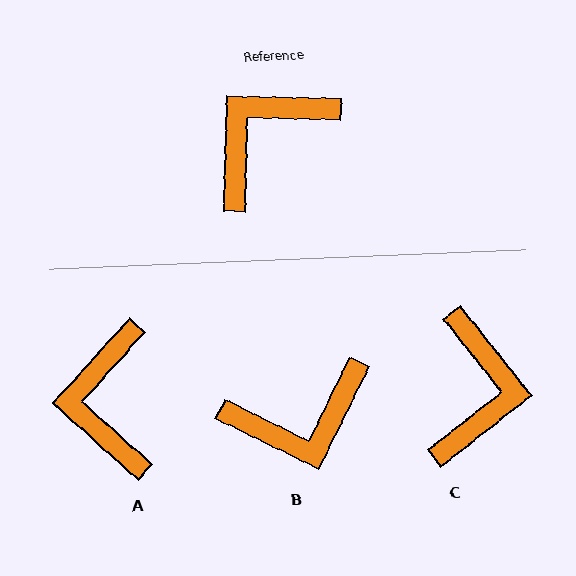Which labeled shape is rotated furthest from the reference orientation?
B, about 155 degrees away.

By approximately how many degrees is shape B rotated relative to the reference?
Approximately 155 degrees counter-clockwise.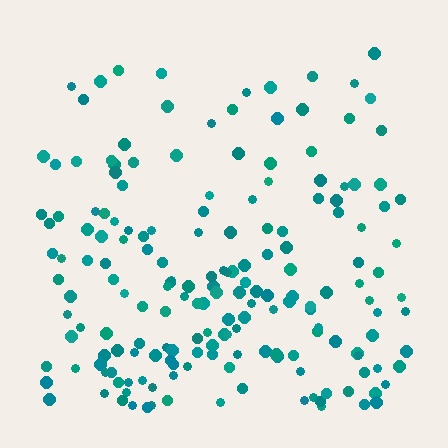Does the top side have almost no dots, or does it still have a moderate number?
Still a moderate number, just noticeably fewer than the bottom.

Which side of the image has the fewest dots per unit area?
The top.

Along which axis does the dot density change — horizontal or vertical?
Vertical.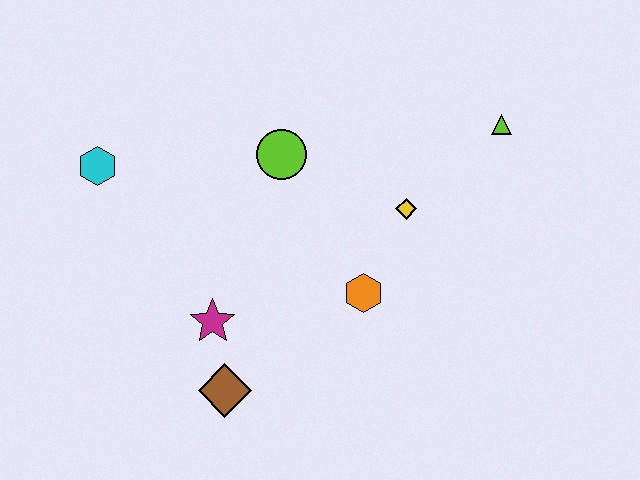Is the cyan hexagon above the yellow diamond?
Yes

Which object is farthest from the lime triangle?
The cyan hexagon is farthest from the lime triangle.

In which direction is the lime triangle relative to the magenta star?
The lime triangle is to the right of the magenta star.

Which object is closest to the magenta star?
The brown diamond is closest to the magenta star.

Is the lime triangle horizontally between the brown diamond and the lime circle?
No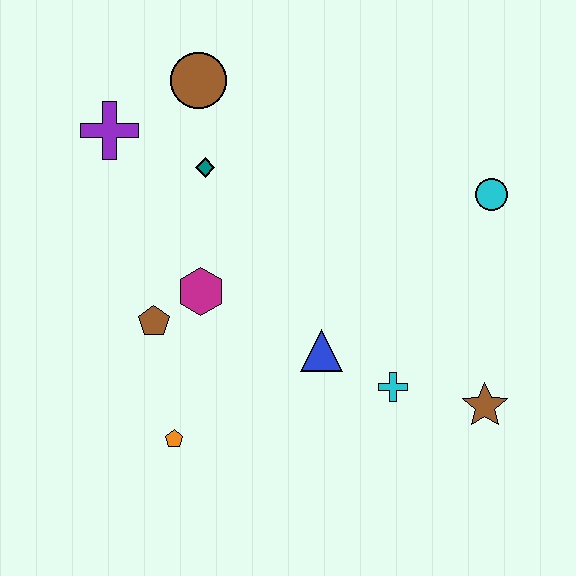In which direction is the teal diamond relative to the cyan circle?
The teal diamond is to the left of the cyan circle.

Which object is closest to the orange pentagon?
The brown pentagon is closest to the orange pentagon.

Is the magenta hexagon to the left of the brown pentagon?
No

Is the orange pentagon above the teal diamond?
No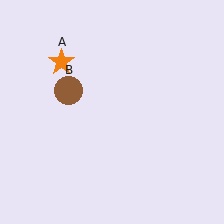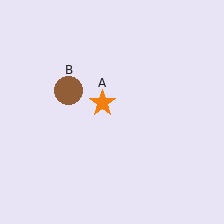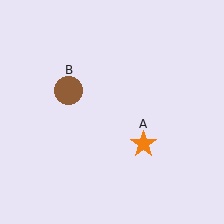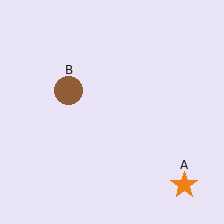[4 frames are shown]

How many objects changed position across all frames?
1 object changed position: orange star (object A).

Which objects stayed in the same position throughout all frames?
Brown circle (object B) remained stationary.